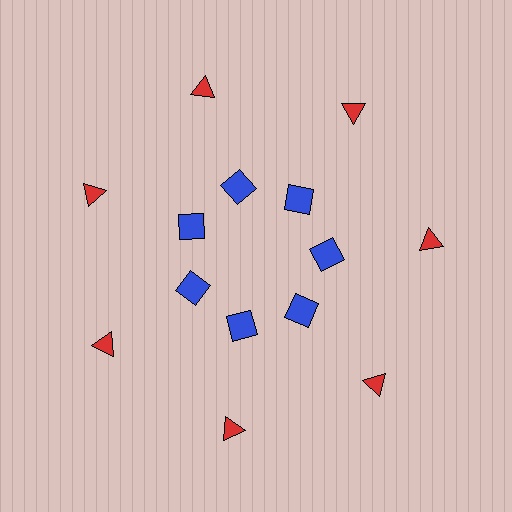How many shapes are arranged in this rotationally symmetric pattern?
There are 14 shapes, arranged in 7 groups of 2.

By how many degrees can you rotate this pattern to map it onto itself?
The pattern maps onto itself every 51 degrees of rotation.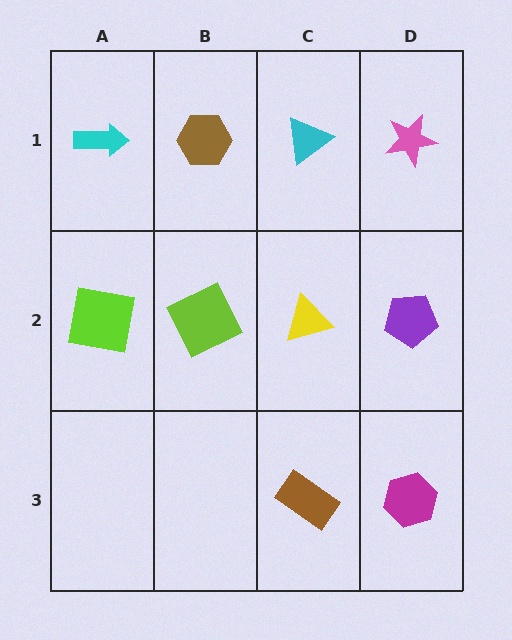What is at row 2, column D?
A purple pentagon.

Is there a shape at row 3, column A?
No, that cell is empty.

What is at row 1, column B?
A brown hexagon.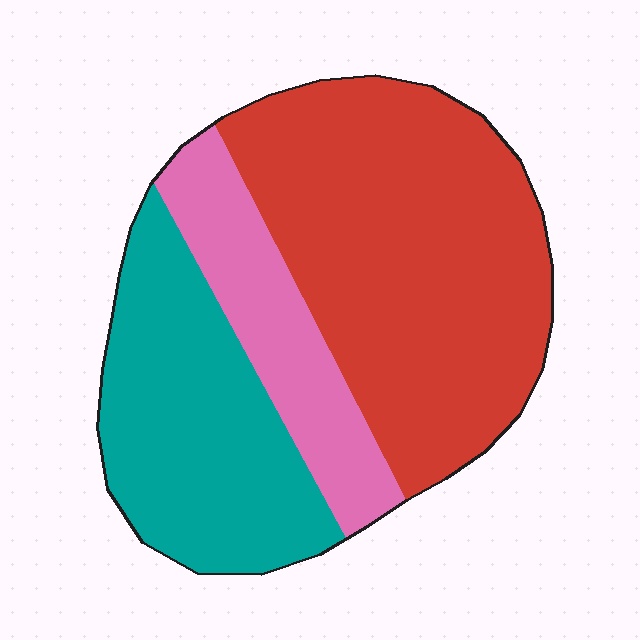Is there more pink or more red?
Red.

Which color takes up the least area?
Pink, at roughly 20%.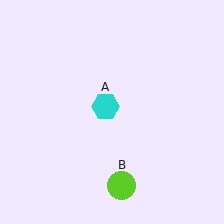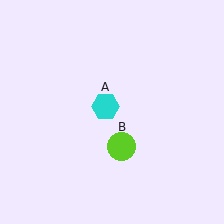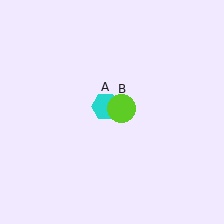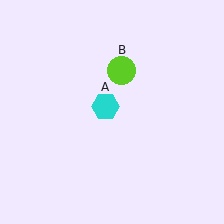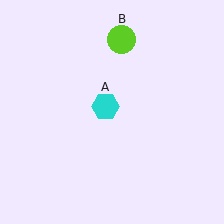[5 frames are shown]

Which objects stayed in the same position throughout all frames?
Cyan hexagon (object A) remained stationary.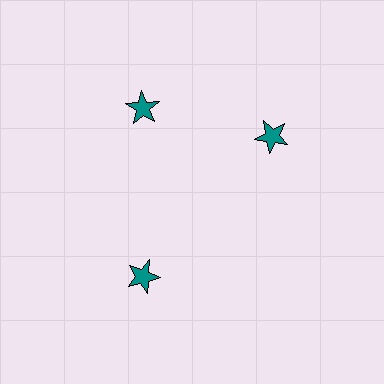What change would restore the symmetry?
The symmetry would be restored by rotating it back into even spacing with its neighbors so that all 3 stars sit at equal angles and equal distance from the center.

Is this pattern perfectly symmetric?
No. The 3 teal stars are arranged in a ring, but one element near the 3 o'clock position is rotated out of alignment along the ring, breaking the 3-fold rotational symmetry.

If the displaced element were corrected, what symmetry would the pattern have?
It would have 3-fold rotational symmetry — the pattern would map onto itself every 120 degrees.